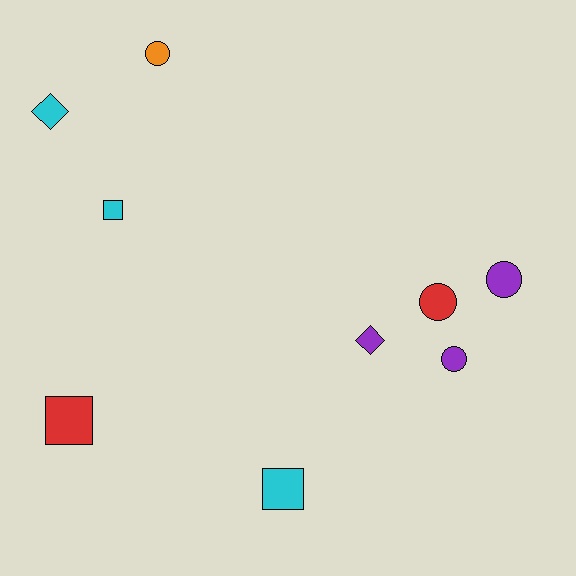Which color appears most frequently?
Purple, with 3 objects.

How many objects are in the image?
There are 9 objects.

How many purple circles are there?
There are 2 purple circles.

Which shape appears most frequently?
Circle, with 4 objects.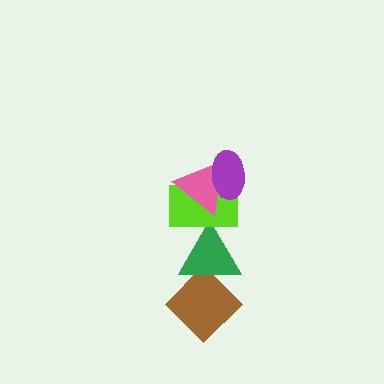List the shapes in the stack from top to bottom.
From top to bottom: the purple ellipse, the pink triangle, the lime rectangle, the green triangle, the brown diamond.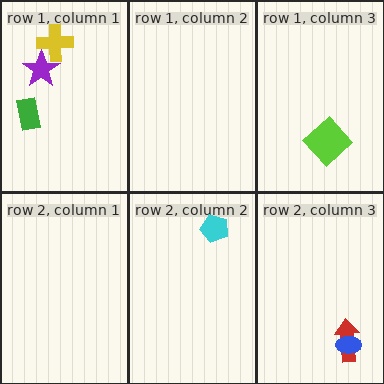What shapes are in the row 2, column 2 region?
The cyan pentagon.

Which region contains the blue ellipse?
The row 2, column 3 region.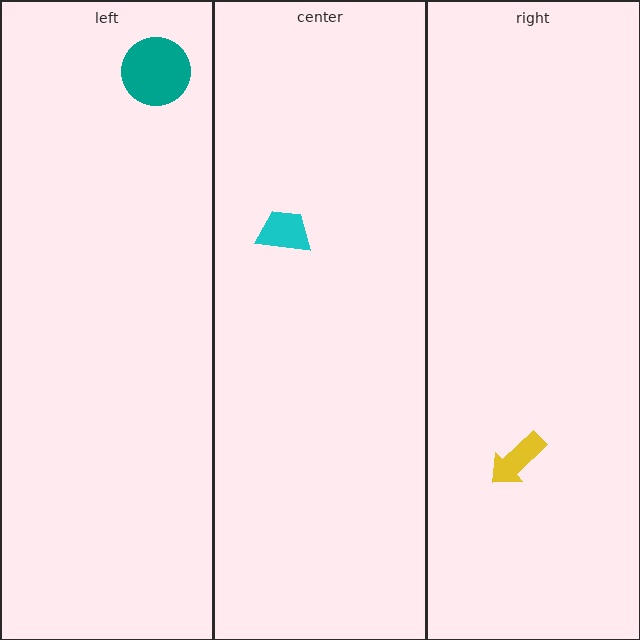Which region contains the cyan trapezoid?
The center region.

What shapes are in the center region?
The cyan trapezoid.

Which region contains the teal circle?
The left region.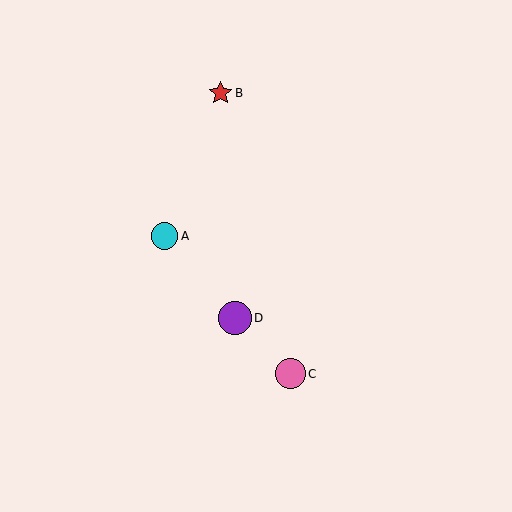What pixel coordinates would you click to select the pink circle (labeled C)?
Click at (290, 374) to select the pink circle C.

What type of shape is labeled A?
Shape A is a cyan circle.